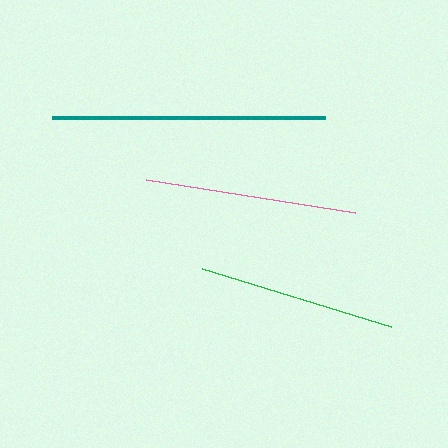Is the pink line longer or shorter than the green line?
The pink line is longer than the green line.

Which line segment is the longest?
The teal line is the longest at approximately 273 pixels.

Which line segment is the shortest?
The green line is the shortest at approximately 199 pixels.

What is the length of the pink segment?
The pink segment is approximately 211 pixels long.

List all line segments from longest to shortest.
From longest to shortest: teal, pink, green.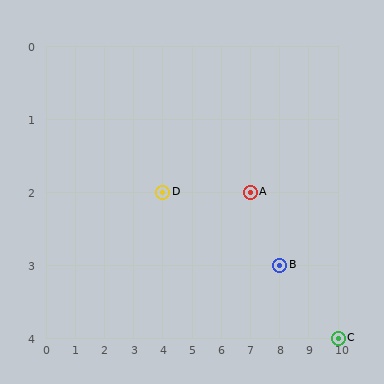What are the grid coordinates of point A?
Point A is at grid coordinates (7, 2).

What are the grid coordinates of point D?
Point D is at grid coordinates (4, 2).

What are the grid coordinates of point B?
Point B is at grid coordinates (8, 3).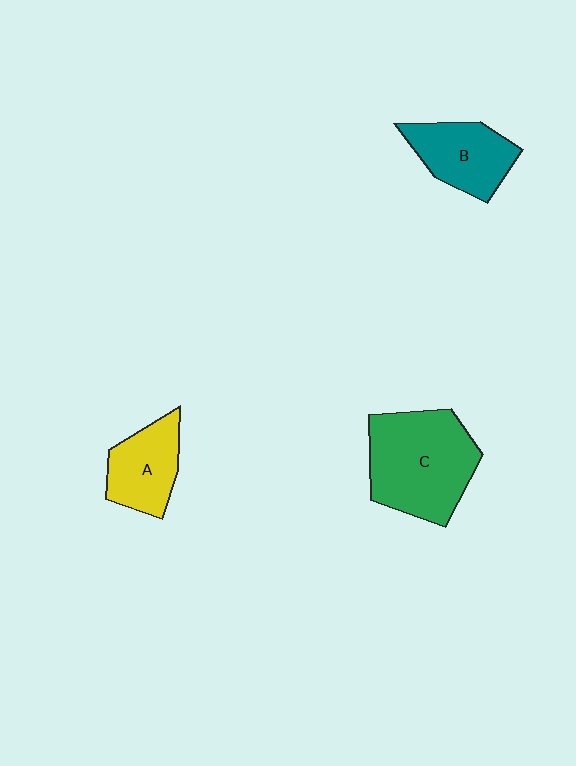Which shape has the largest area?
Shape C (green).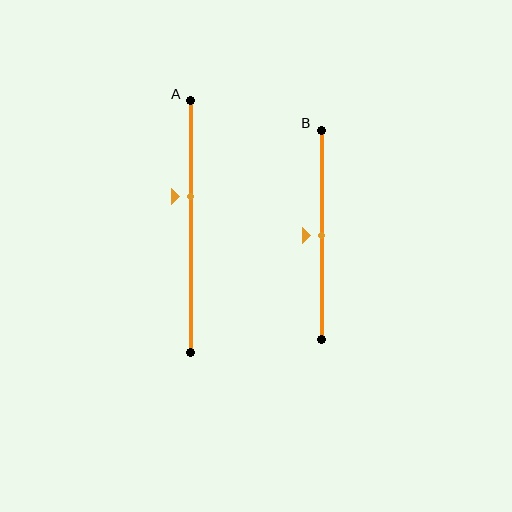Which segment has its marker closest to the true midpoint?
Segment B has its marker closest to the true midpoint.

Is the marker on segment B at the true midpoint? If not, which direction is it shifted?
Yes, the marker on segment B is at the true midpoint.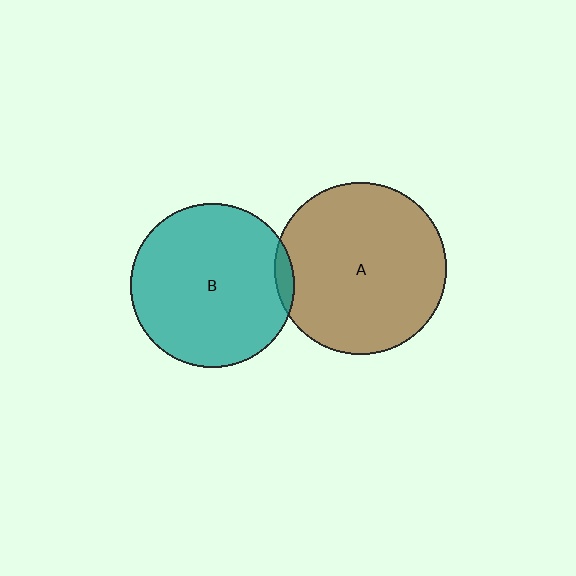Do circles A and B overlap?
Yes.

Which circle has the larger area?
Circle A (brown).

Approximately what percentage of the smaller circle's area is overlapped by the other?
Approximately 5%.